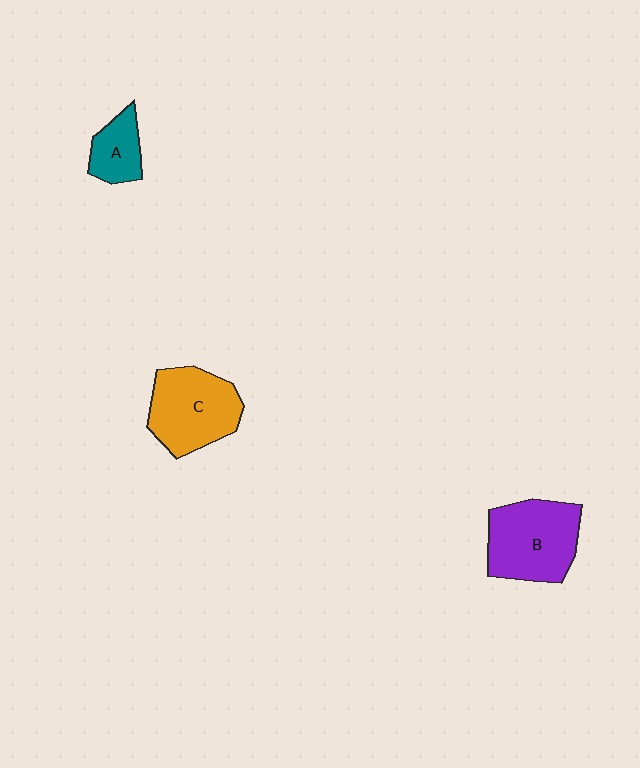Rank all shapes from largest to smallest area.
From largest to smallest: B (purple), C (orange), A (teal).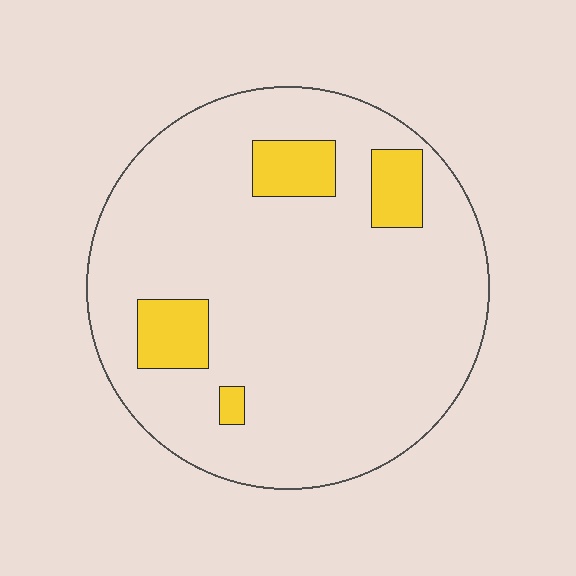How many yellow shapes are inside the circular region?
4.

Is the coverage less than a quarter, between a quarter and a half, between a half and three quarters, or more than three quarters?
Less than a quarter.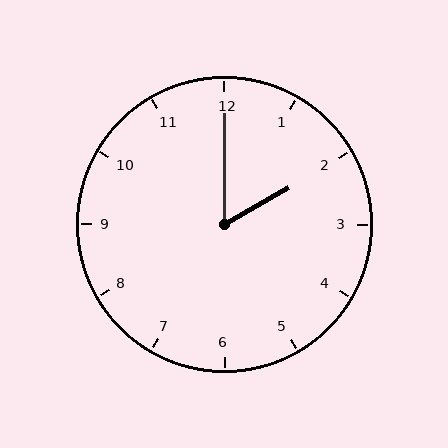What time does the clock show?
2:00.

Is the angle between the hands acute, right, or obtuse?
It is acute.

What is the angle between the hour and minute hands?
Approximately 60 degrees.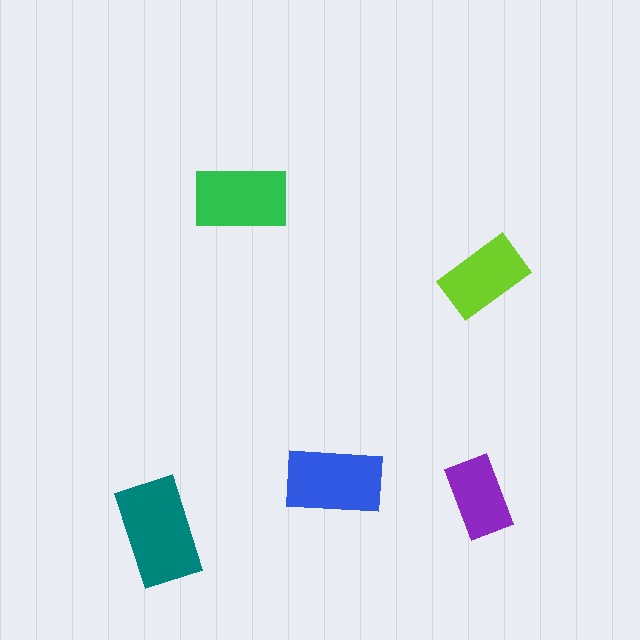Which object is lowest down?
The teal rectangle is bottommost.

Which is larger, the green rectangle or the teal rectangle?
The teal one.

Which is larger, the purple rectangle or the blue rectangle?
The blue one.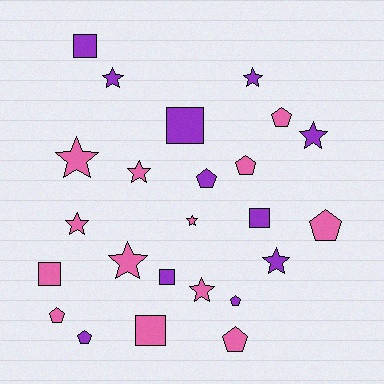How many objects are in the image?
There are 24 objects.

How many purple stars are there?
There are 4 purple stars.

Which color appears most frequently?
Pink, with 13 objects.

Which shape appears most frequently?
Star, with 10 objects.